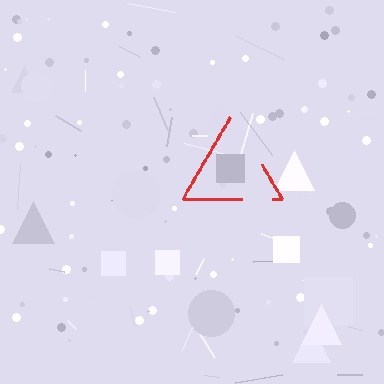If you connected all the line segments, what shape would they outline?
They would outline a triangle.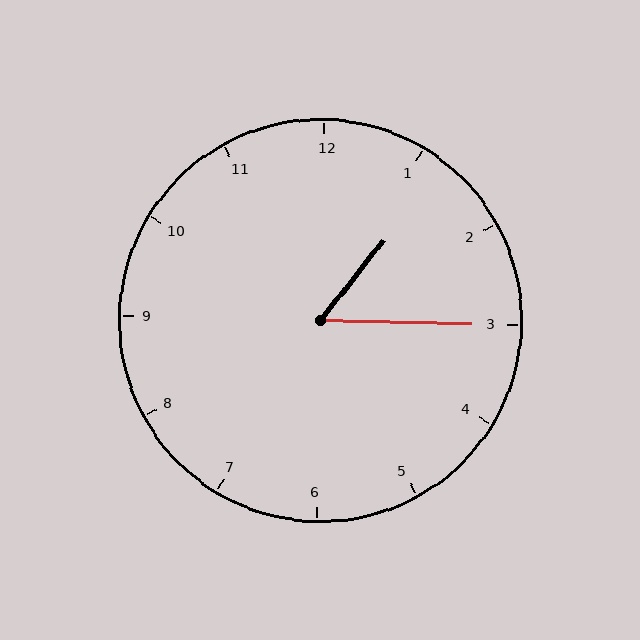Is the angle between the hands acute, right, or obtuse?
It is acute.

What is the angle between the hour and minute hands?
Approximately 52 degrees.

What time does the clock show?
1:15.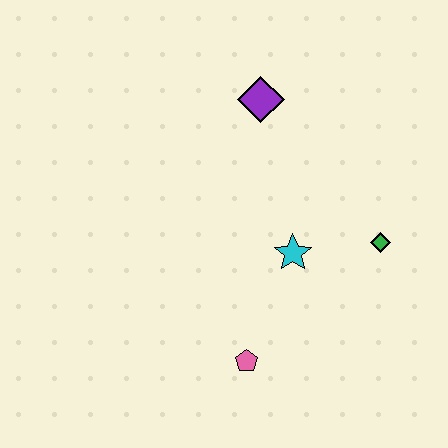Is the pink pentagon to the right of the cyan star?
No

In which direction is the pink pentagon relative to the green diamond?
The pink pentagon is to the left of the green diamond.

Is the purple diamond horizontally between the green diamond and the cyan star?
No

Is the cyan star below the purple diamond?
Yes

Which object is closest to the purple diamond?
The cyan star is closest to the purple diamond.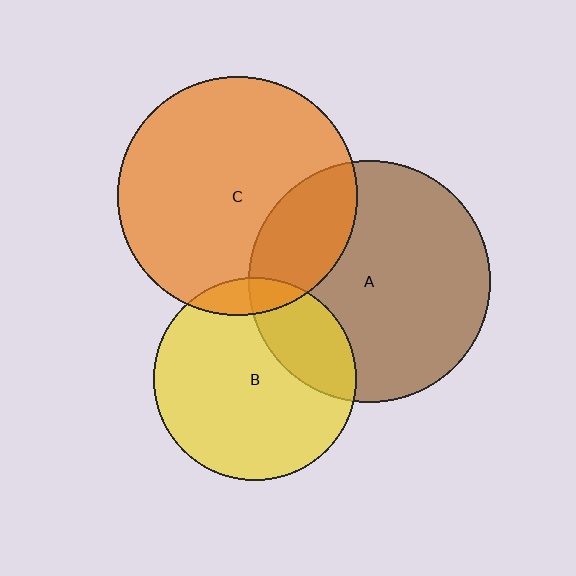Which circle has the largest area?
Circle A (brown).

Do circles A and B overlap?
Yes.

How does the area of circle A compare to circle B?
Approximately 1.4 times.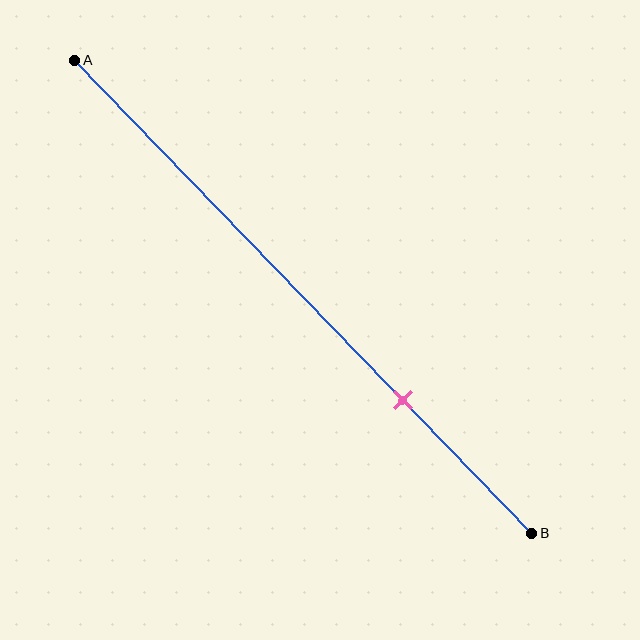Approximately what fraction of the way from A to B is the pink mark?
The pink mark is approximately 70% of the way from A to B.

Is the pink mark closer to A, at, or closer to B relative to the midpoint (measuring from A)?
The pink mark is closer to point B than the midpoint of segment AB.